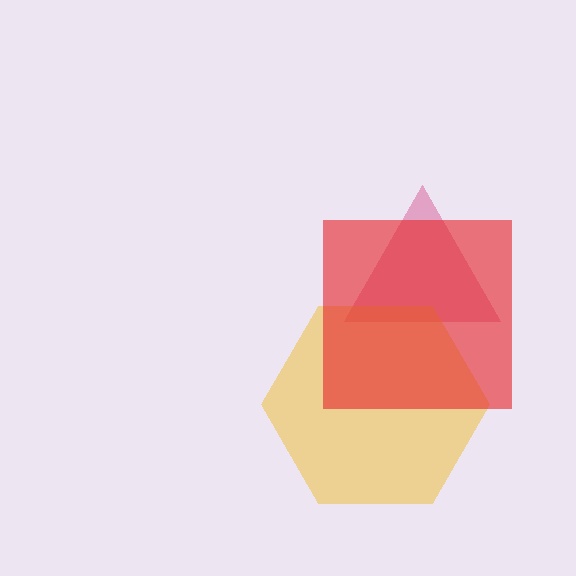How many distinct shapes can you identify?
There are 3 distinct shapes: a pink triangle, a yellow hexagon, a red square.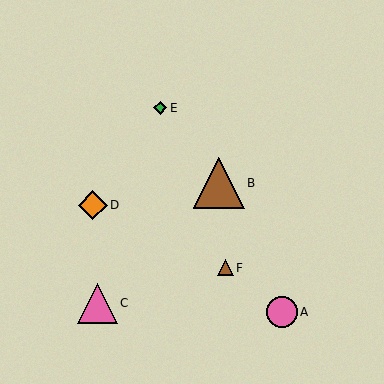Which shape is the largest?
The brown triangle (labeled B) is the largest.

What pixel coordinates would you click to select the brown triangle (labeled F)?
Click at (225, 268) to select the brown triangle F.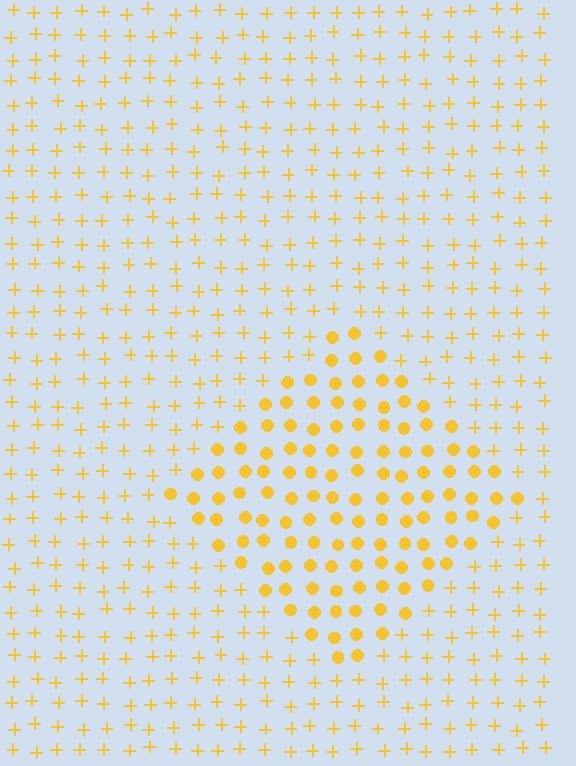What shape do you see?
I see a diamond.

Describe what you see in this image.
The image is filled with small yellow elements arranged in a uniform grid. A diamond-shaped region contains circles, while the surrounding area contains plus signs. The boundary is defined purely by the change in element shape.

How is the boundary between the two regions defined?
The boundary is defined by a change in element shape: circles inside vs. plus signs outside. All elements share the same color and spacing.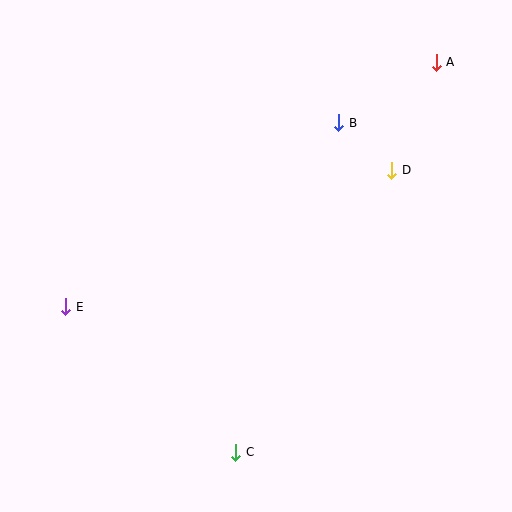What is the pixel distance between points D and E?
The distance between D and E is 354 pixels.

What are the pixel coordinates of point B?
Point B is at (339, 123).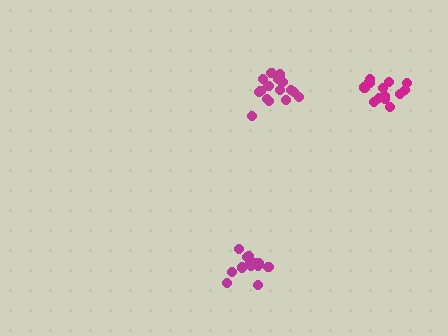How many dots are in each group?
Group 1: 15 dots, Group 2: 18 dots, Group 3: 14 dots (47 total).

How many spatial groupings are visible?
There are 3 spatial groupings.